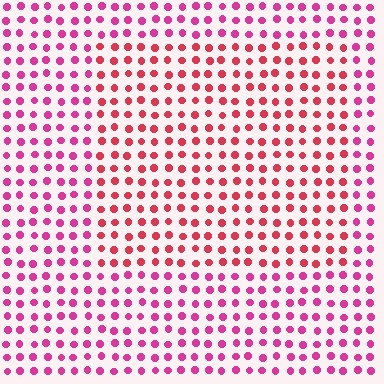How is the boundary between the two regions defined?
The boundary is defined purely by a slight shift in hue (about 28 degrees). Spacing, size, and orientation are identical on both sides.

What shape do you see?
I see a rectangle.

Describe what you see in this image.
The image is filled with small magenta elements in a uniform arrangement. A rectangle-shaped region is visible where the elements are tinted to a slightly different hue, forming a subtle color boundary.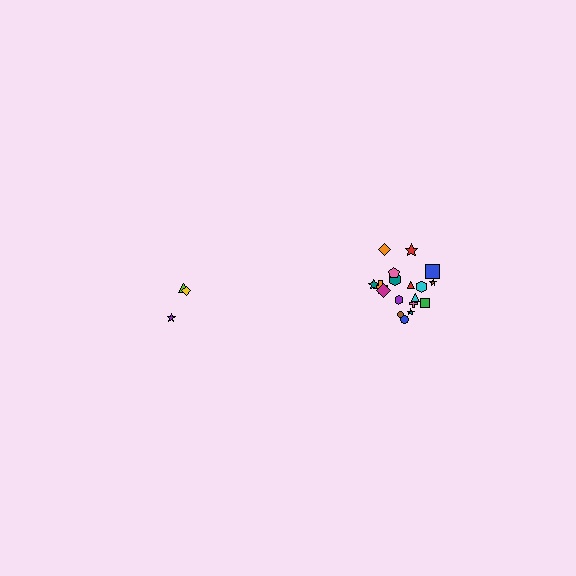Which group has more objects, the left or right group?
The right group.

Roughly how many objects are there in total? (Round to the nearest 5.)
Roughly 20 objects in total.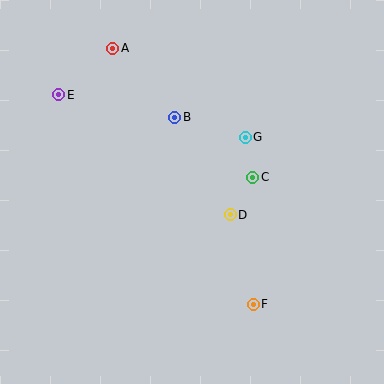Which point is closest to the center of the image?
Point D at (230, 215) is closest to the center.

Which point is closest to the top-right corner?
Point G is closest to the top-right corner.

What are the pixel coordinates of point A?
Point A is at (113, 48).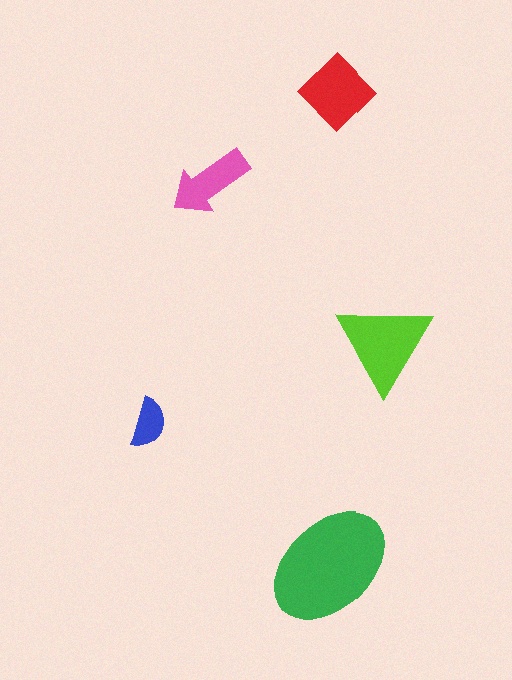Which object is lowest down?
The green ellipse is bottommost.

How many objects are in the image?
There are 5 objects in the image.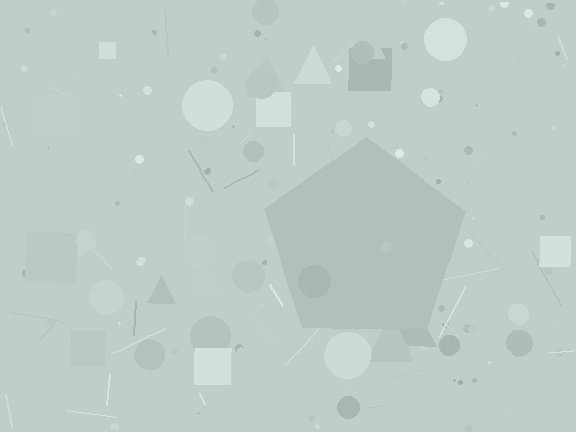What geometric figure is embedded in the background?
A pentagon is embedded in the background.